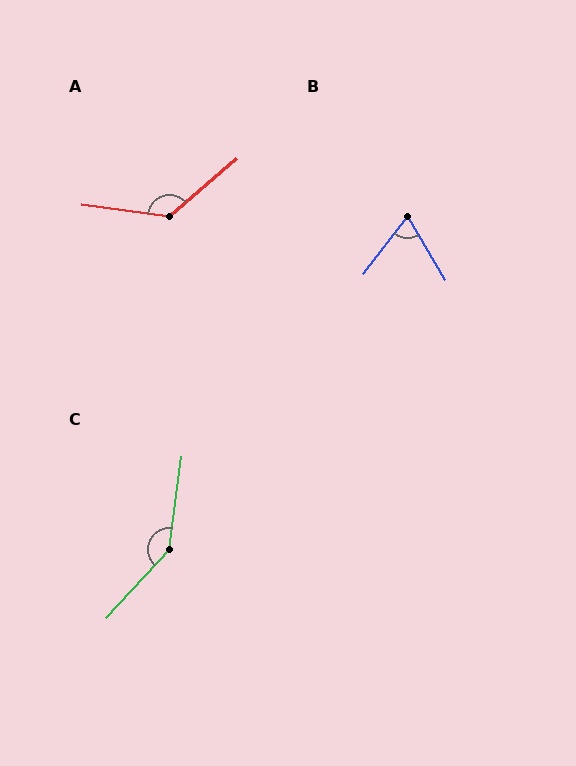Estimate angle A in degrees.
Approximately 132 degrees.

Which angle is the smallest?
B, at approximately 68 degrees.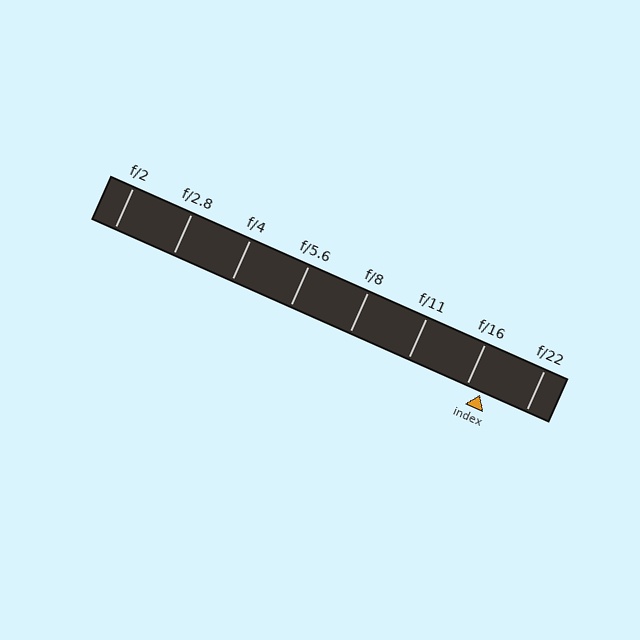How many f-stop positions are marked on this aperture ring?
There are 8 f-stop positions marked.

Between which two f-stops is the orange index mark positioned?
The index mark is between f/16 and f/22.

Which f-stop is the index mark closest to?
The index mark is closest to f/16.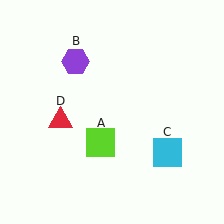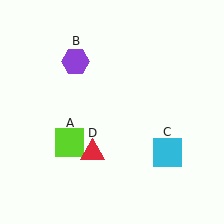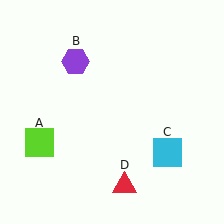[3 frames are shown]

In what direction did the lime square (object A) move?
The lime square (object A) moved left.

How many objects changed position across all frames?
2 objects changed position: lime square (object A), red triangle (object D).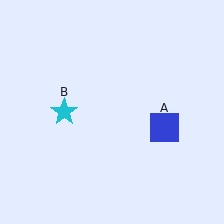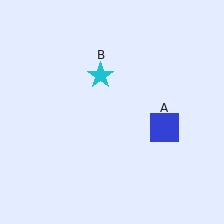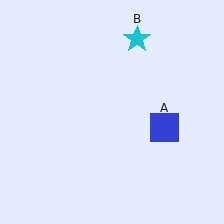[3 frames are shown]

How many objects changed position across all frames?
1 object changed position: cyan star (object B).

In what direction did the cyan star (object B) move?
The cyan star (object B) moved up and to the right.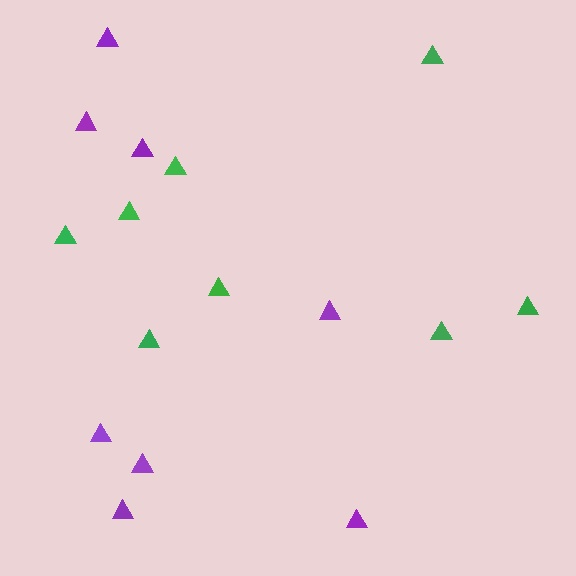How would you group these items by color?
There are 2 groups: one group of green triangles (8) and one group of purple triangles (8).